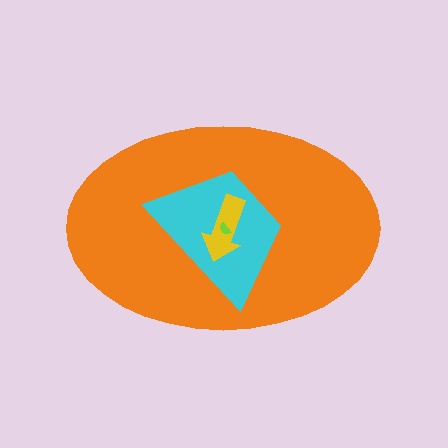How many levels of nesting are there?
4.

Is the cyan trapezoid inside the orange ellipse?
Yes.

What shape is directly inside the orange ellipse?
The cyan trapezoid.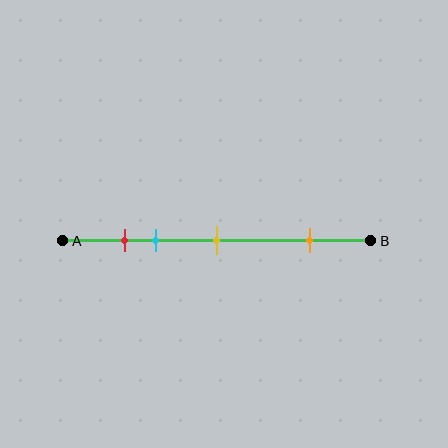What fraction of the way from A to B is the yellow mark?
The yellow mark is approximately 50% (0.5) of the way from A to B.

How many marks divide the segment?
There are 4 marks dividing the segment.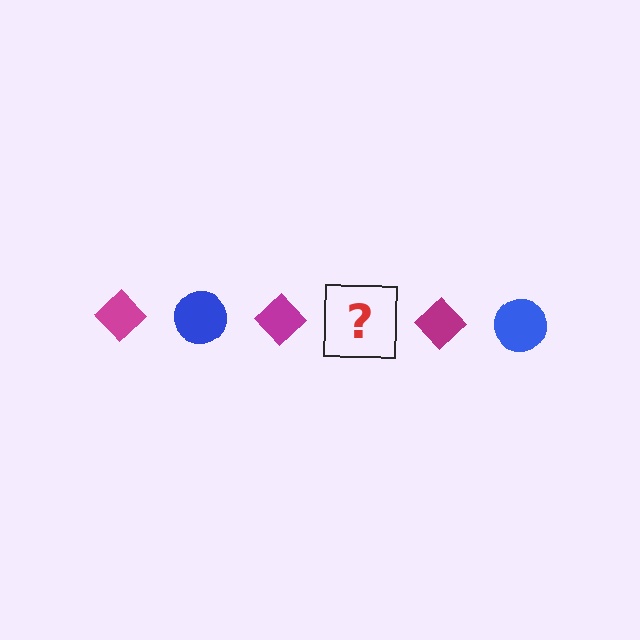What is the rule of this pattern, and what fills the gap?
The rule is that the pattern alternates between magenta diamond and blue circle. The gap should be filled with a blue circle.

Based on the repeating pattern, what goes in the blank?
The blank should be a blue circle.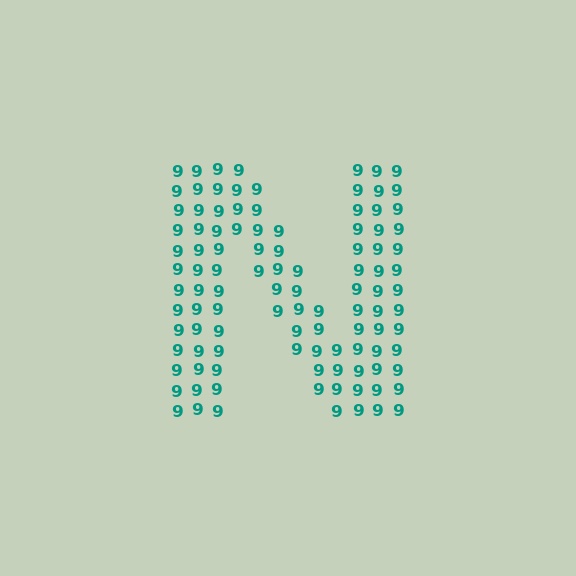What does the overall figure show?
The overall figure shows the letter N.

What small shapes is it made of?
It is made of small digit 9's.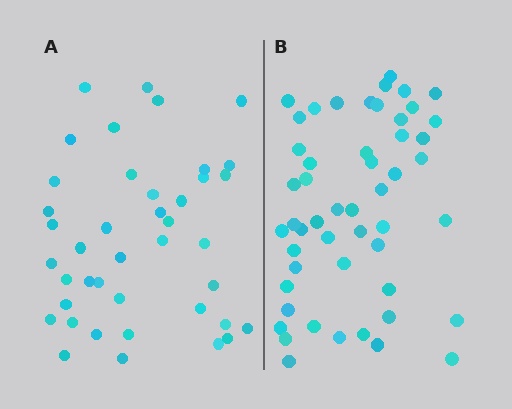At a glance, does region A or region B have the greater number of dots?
Region B (the right region) has more dots.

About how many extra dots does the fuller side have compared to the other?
Region B has roughly 10 or so more dots than region A.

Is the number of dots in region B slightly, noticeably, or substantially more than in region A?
Region B has only slightly more — the two regions are fairly close. The ratio is roughly 1.2 to 1.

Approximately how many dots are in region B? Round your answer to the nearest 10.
About 50 dots. (The exact count is 51, which rounds to 50.)